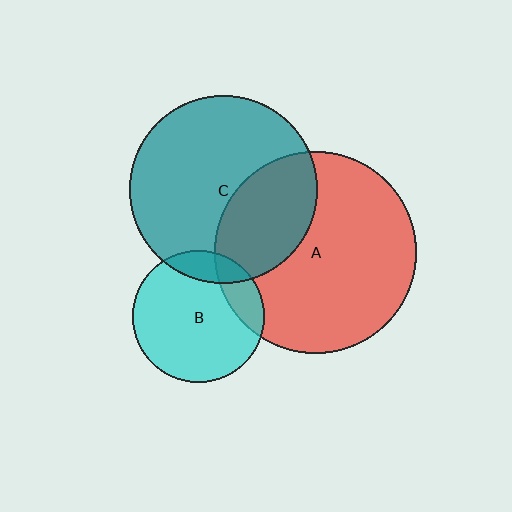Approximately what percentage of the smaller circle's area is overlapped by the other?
Approximately 15%.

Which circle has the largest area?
Circle A (red).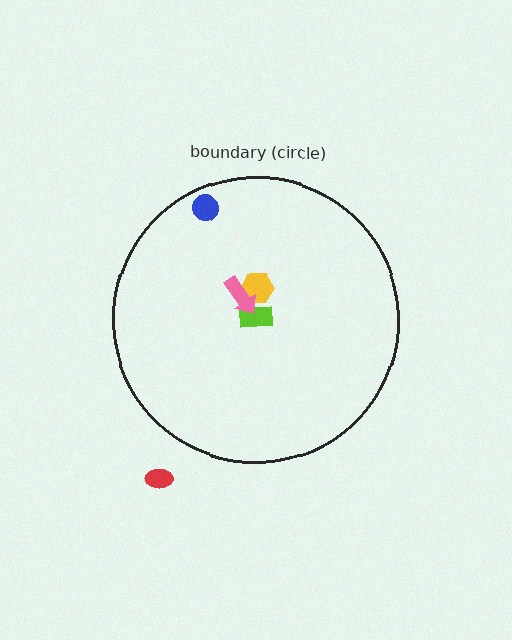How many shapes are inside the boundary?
4 inside, 1 outside.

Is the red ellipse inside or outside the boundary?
Outside.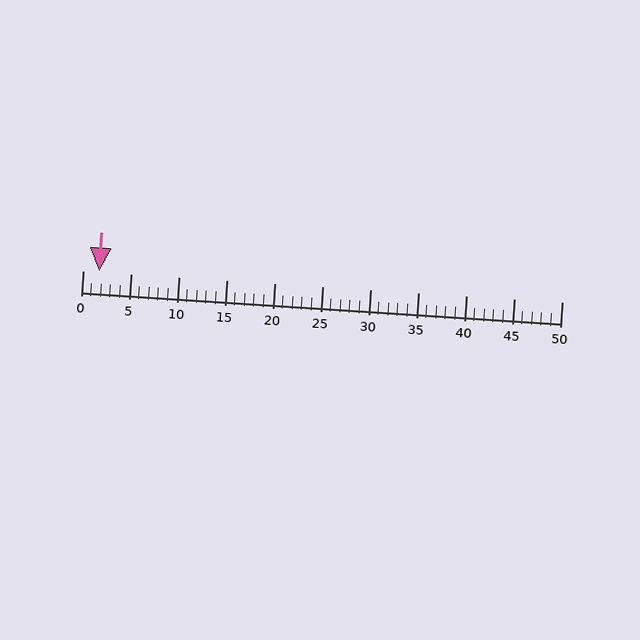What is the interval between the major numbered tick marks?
The major tick marks are spaced 5 units apart.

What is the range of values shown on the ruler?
The ruler shows values from 0 to 50.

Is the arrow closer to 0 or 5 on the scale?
The arrow is closer to 0.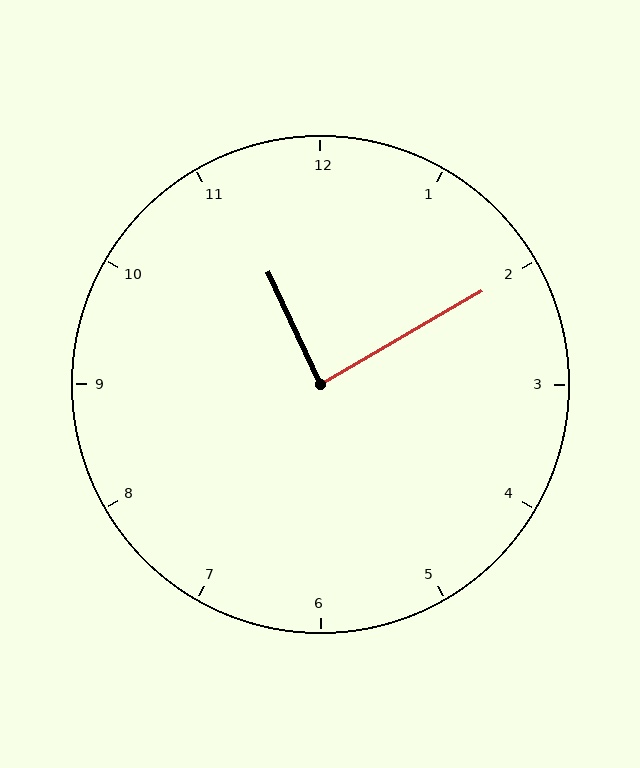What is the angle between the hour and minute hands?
Approximately 85 degrees.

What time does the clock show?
11:10.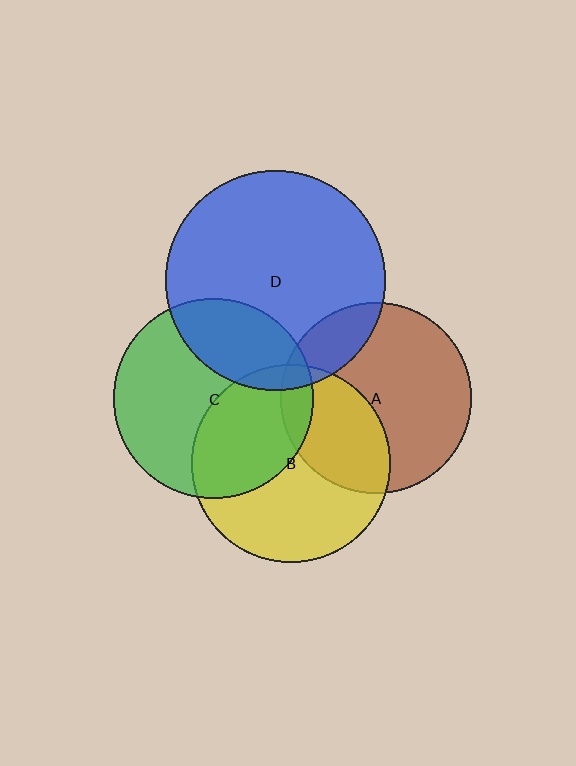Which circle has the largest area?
Circle D (blue).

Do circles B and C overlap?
Yes.